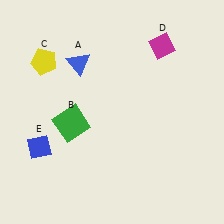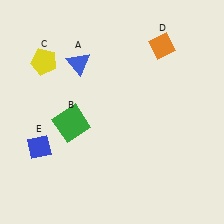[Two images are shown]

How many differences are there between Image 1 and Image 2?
There is 1 difference between the two images.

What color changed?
The diamond (D) changed from magenta in Image 1 to orange in Image 2.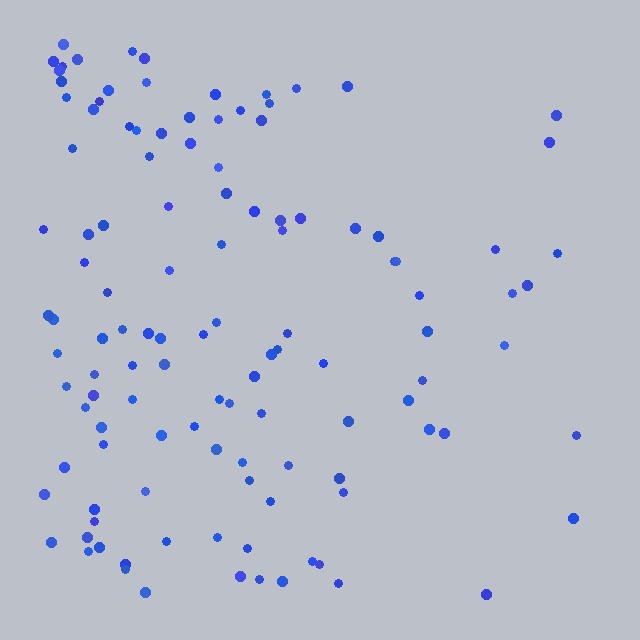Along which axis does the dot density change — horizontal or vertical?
Horizontal.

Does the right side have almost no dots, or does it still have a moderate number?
Still a moderate number, just noticeably fewer than the left.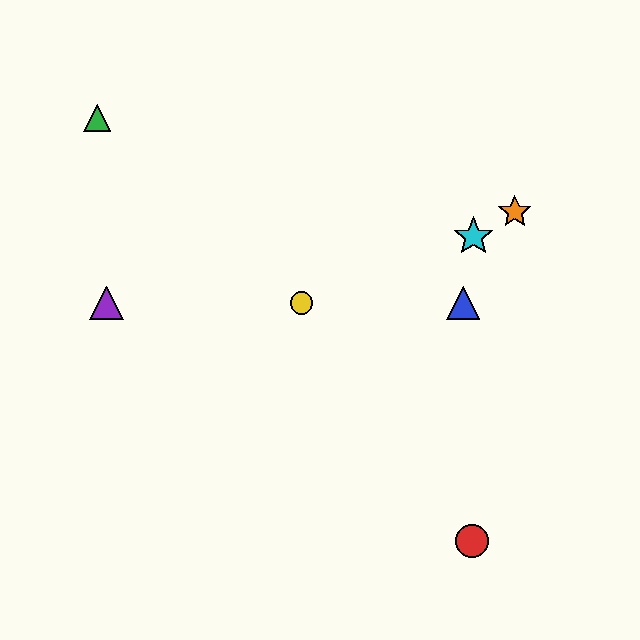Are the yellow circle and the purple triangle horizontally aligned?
Yes, both are at y≈303.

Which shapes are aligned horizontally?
The blue triangle, the yellow circle, the purple triangle are aligned horizontally.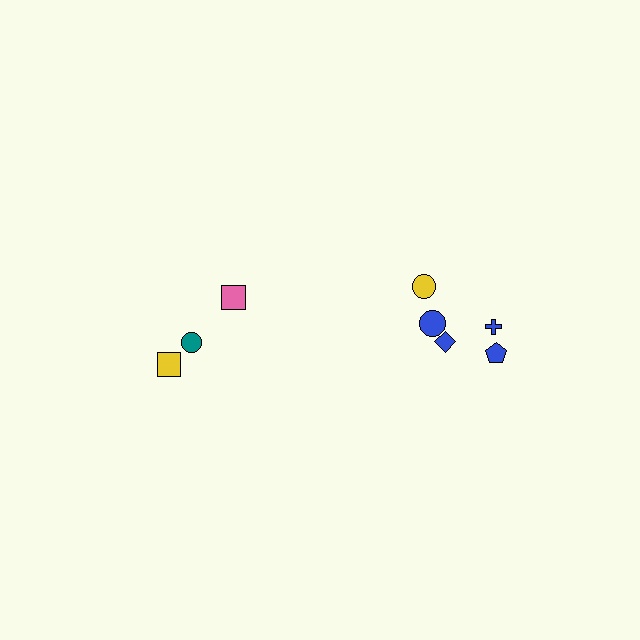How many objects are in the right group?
There are 5 objects.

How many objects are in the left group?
There are 3 objects.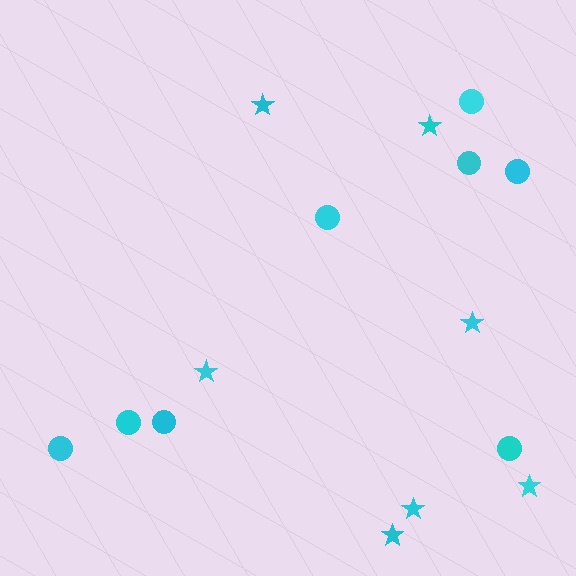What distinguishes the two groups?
There are 2 groups: one group of stars (7) and one group of circles (8).